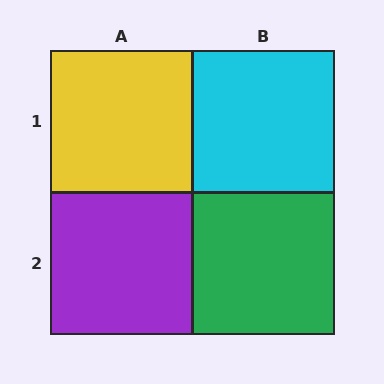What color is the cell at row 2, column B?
Green.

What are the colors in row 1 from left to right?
Yellow, cyan.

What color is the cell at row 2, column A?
Purple.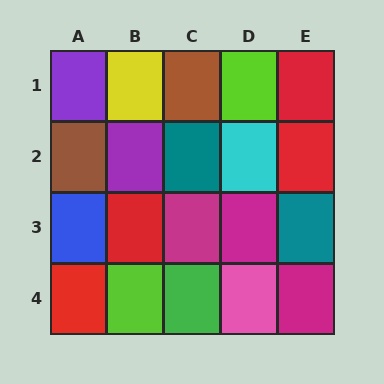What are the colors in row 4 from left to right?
Red, lime, green, pink, magenta.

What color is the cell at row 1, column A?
Purple.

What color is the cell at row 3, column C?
Magenta.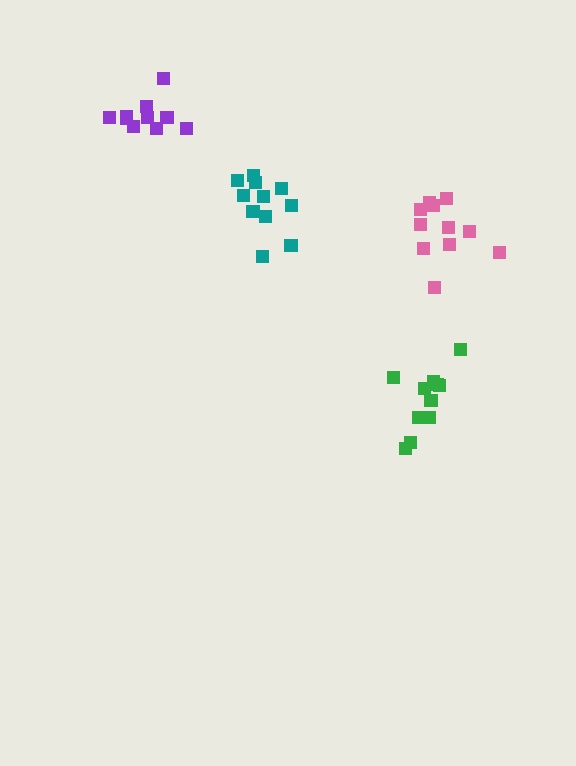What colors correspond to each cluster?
The clusters are colored: purple, pink, green, teal.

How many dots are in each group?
Group 1: 10 dots, Group 2: 11 dots, Group 3: 11 dots, Group 4: 11 dots (43 total).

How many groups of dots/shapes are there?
There are 4 groups.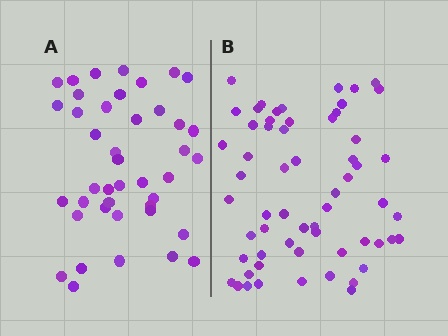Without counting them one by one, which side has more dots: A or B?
Region B (the right region) has more dots.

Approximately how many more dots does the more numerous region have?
Region B has approximately 20 more dots than region A.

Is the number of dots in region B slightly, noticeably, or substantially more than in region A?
Region B has noticeably more, but not dramatically so. The ratio is roughly 1.4 to 1.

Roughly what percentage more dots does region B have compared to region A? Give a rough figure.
About 45% more.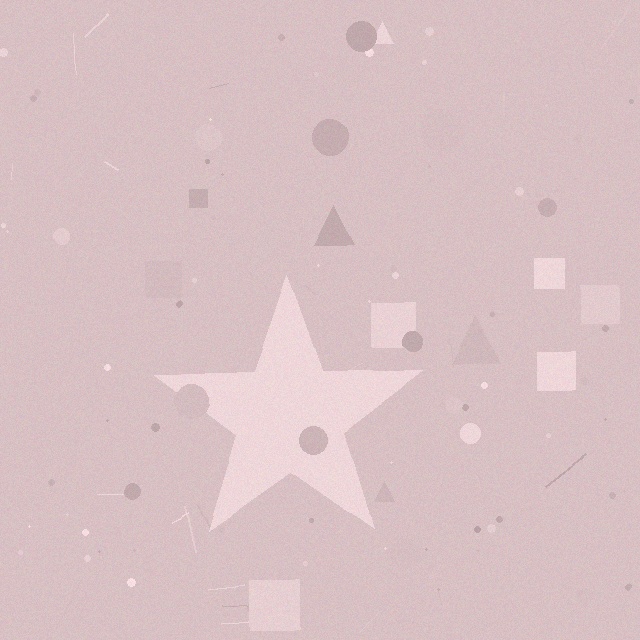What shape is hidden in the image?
A star is hidden in the image.